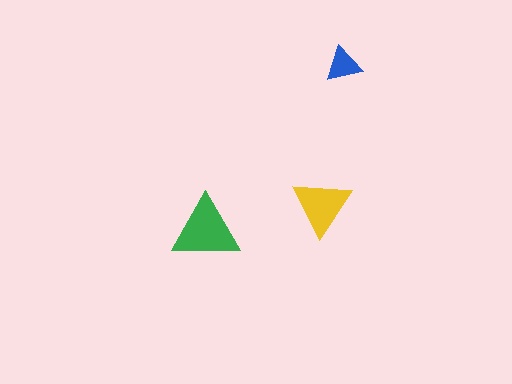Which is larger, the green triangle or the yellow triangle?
The green one.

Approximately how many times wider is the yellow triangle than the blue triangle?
About 1.5 times wider.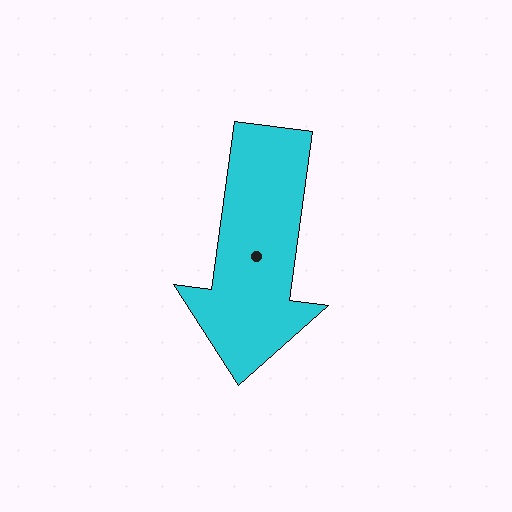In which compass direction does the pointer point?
South.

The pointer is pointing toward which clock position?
Roughly 6 o'clock.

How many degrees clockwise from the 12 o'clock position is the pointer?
Approximately 188 degrees.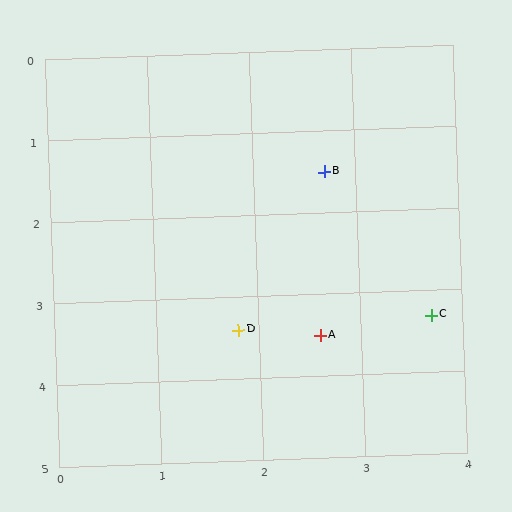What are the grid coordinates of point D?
Point D is at approximately (1.8, 3.4).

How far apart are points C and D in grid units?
Points C and D are about 1.9 grid units apart.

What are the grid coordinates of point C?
Point C is at approximately (3.7, 3.3).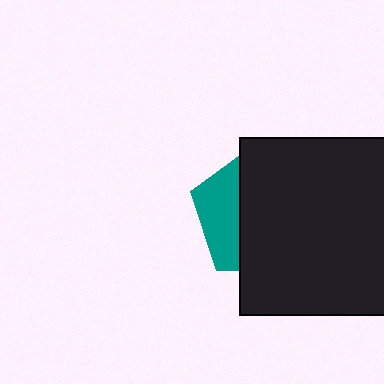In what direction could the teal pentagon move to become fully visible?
The teal pentagon could move left. That would shift it out from behind the black square entirely.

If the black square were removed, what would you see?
You would see the complete teal pentagon.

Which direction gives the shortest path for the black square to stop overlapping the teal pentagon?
Moving right gives the shortest separation.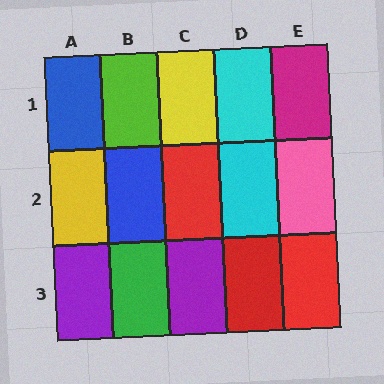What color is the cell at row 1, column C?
Yellow.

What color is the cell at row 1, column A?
Blue.